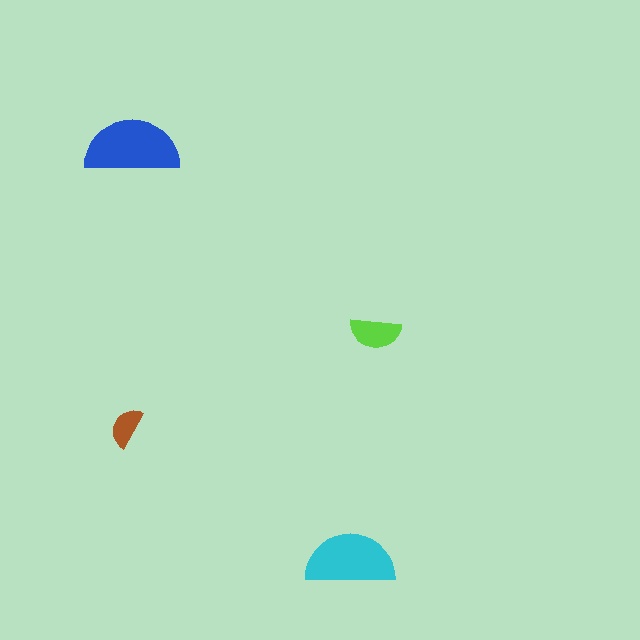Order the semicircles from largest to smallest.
the blue one, the cyan one, the lime one, the brown one.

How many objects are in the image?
There are 4 objects in the image.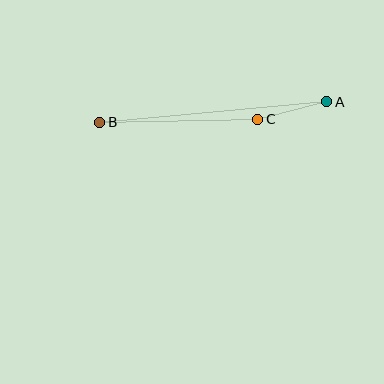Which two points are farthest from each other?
Points A and B are farthest from each other.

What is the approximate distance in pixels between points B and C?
The distance between B and C is approximately 158 pixels.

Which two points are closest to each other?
Points A and C are closest to each other.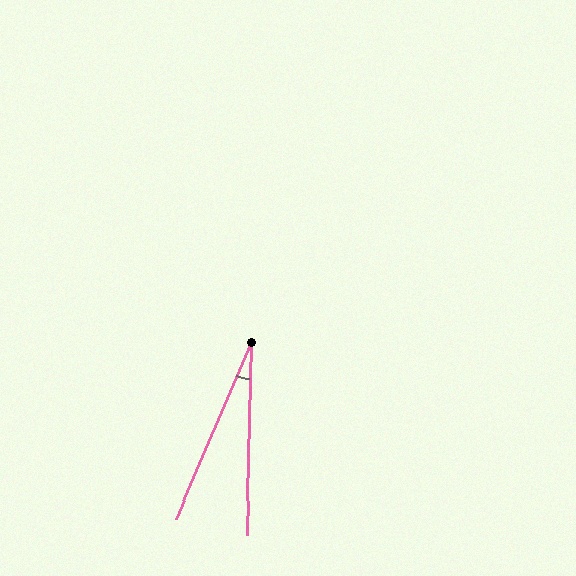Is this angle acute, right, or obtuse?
It is acute.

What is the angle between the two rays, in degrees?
Approximately 22 degrees.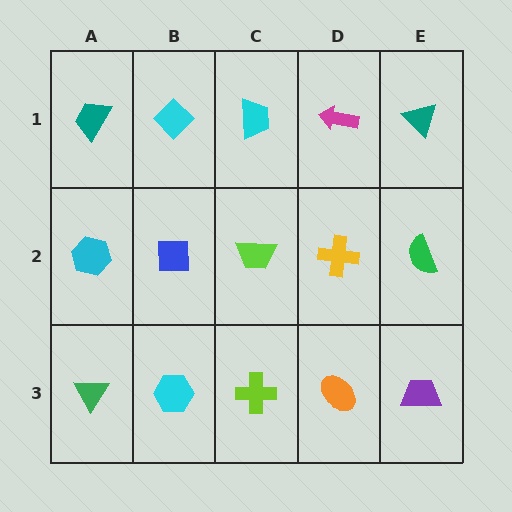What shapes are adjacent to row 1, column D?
A yellow cross (row 2, column D), a cyan trapezoid (row 1, column C), a teal triangle (row 1, column E).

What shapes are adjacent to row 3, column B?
A blue square (row 2, column B), a green triangle (row 3, column A), a lime cross (row 3, column C).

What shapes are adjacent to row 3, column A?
A cyan hexagon (row 2, column A), a cyan hexagon (row 3, column B).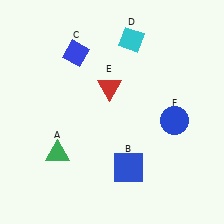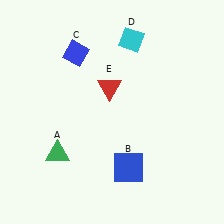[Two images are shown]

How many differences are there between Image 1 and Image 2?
There is 1 difference between the two images.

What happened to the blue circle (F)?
The blue circle (F) was removed in Image 2. It was in the bottom-right area of Image 1.